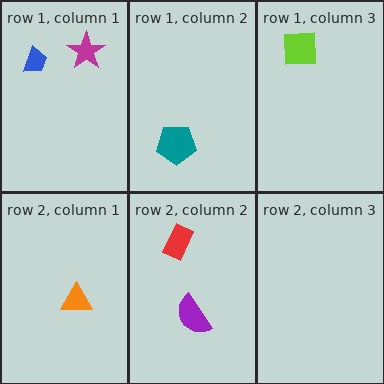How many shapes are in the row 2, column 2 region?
2.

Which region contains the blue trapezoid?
The row 1, column 1 region.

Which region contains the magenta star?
The row 1, column 1 region.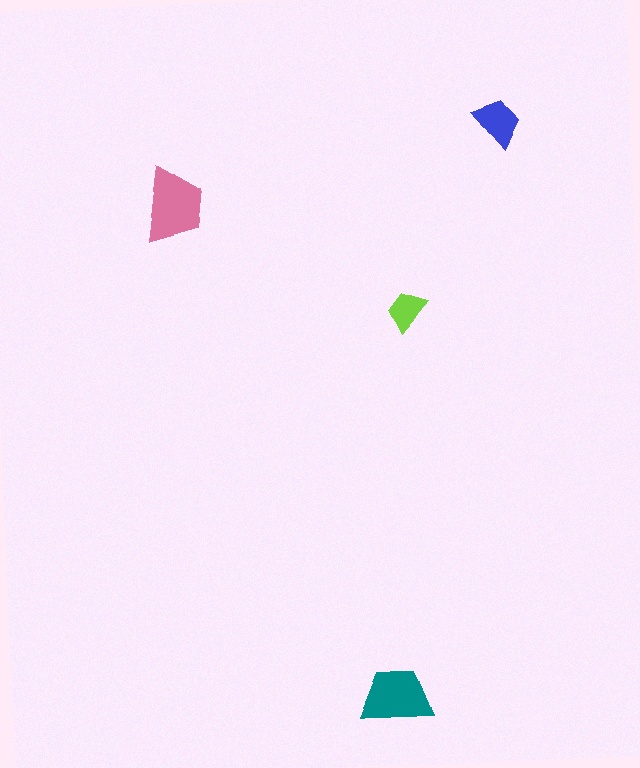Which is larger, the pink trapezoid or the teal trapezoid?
The pink one.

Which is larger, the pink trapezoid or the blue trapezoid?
The pink one.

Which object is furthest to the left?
The pink trapezoid is leftmost.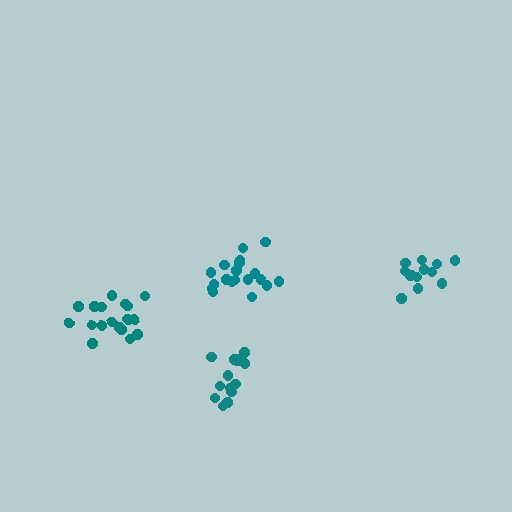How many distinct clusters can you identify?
There are 4 distinct clusters.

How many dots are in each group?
Group 1: 18 dots, Group 2: 13 dots, Group 3: 15 dots, Group 4: 19 dots (65 total).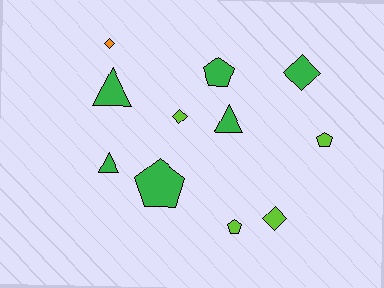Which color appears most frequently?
Green, with 6 objects.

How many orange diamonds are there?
There is 1 orange diamond.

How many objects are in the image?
There are 11 objects.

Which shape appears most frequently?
Diamond, with 4 objects.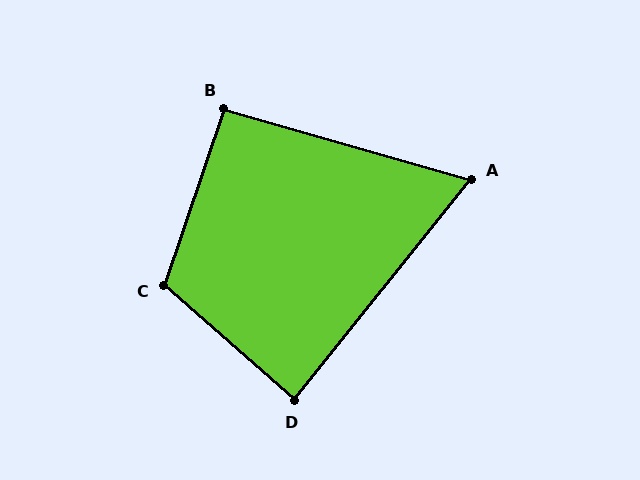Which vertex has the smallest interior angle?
A, at approximately 67 degrees.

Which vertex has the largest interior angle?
C, at approximately 113 degrees.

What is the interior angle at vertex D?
Approximately 87 degrees (approximately right).